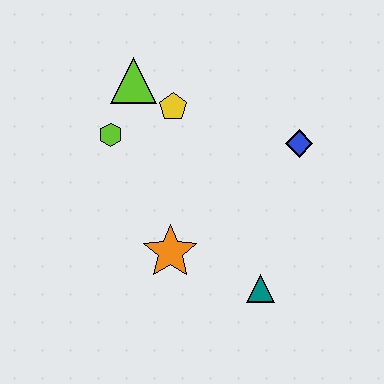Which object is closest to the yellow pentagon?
The lime triangle is closest to the yellow pentagon.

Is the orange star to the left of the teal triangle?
Yes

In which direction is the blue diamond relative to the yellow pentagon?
The blue diamond is to the right of the yellow pentagon.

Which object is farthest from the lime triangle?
The teal triangle is farthest from the lime triangle.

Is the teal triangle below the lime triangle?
Yes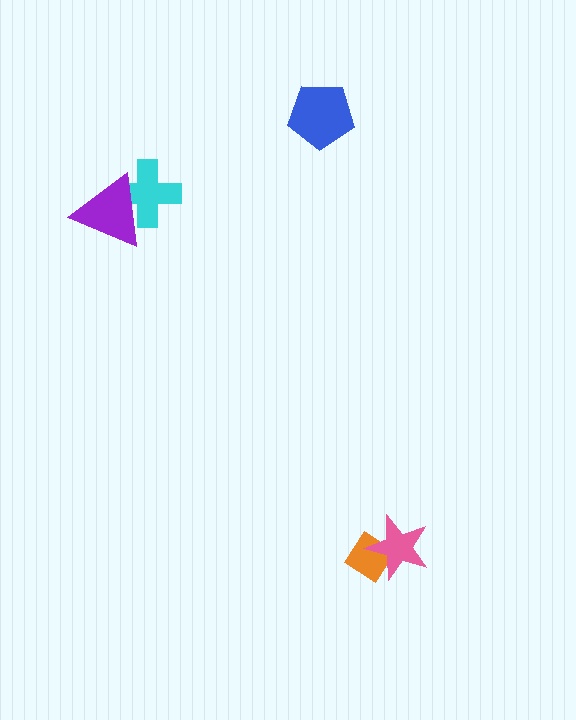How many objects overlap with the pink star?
1 object overlaps with the pink star.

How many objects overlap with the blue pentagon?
0 objects overlap with the blue pentagon.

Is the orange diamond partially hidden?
Yes, it is partially covered by another shape.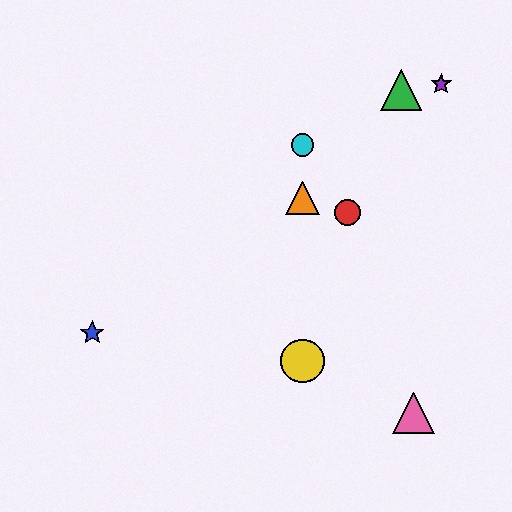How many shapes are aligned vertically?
3 shapes (the yellow circle, the orange triangle, the cyan circle) are aligned vertically.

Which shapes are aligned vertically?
The yellow circle, the orange triangle, the cyan circle are aligned vertically.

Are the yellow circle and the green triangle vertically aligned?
No, the yellow circle is at x≈302 and the green triangle is at x≈401.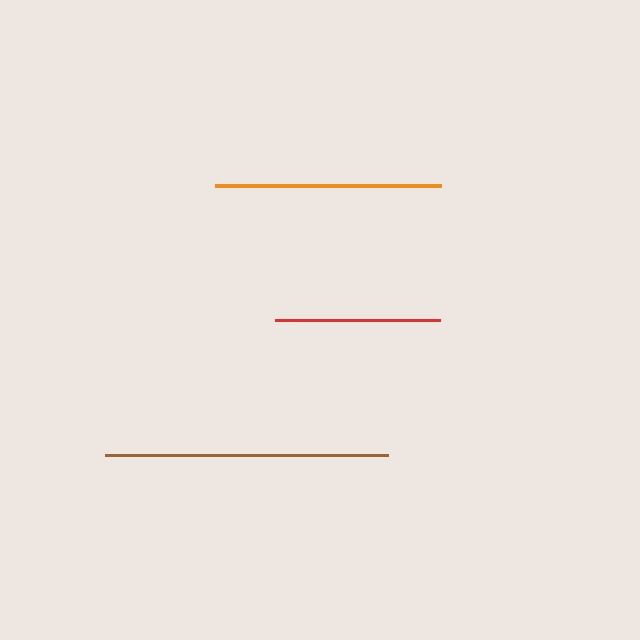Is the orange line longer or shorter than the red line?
The orange line is longer than the red line.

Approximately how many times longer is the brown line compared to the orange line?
The brown line is approximately 1.2 times the length of the orange line.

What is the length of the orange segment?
The orange segment is approximately 226 pixels long.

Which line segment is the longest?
The brown line is the longest at approximately 282 pixels.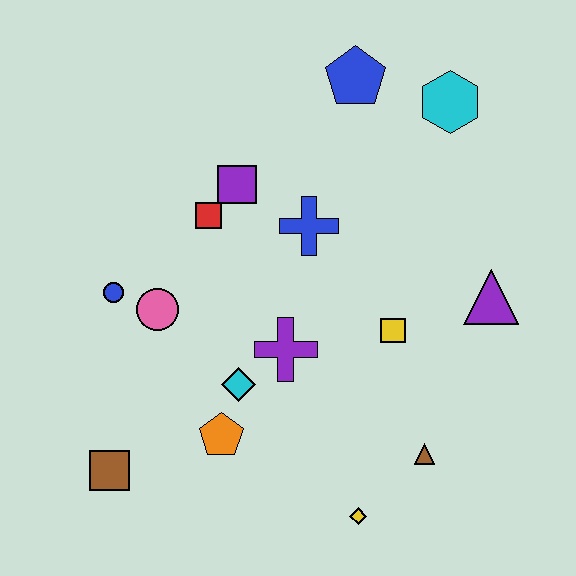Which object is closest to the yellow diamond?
The brown triangle is closest to the yellow diamond.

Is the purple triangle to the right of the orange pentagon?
Yes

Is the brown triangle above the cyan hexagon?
No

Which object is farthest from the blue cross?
The brown square is farthest from the blue cross.